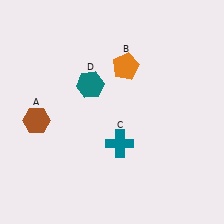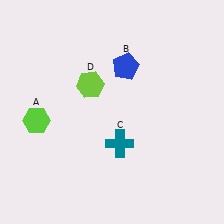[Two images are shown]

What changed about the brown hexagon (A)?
In Image 1, A is brown. In Image 2, it changed to lime.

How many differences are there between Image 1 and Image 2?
There are 3 differences between the two images.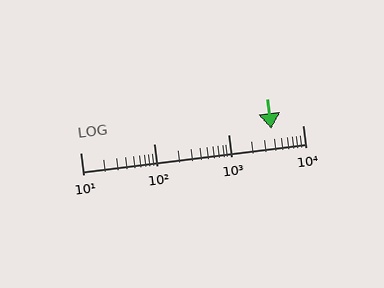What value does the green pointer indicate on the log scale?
The pointer indicates approximately 3800.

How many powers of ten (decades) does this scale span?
The scale spans 3 decades, from 10 to 10000.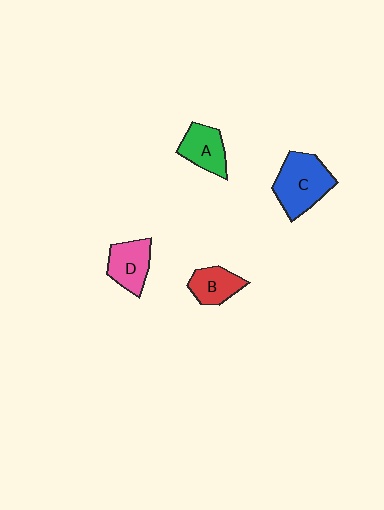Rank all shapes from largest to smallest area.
From largest to smallest: C (blue), D (pink), A (green), B (red).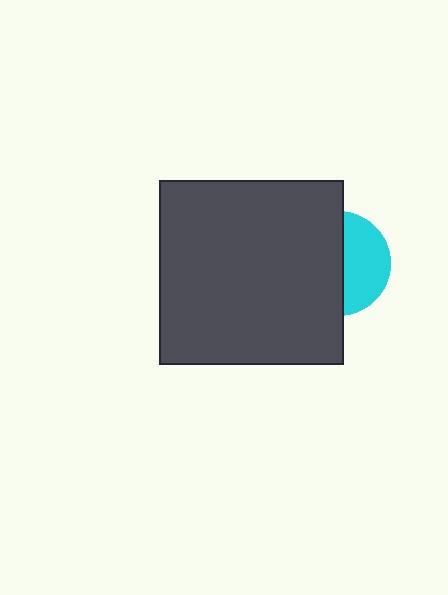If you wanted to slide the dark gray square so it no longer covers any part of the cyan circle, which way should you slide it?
Slide it left — that is the most direct way to separate the two shapes.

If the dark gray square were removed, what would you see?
You would see the complete cyan circle.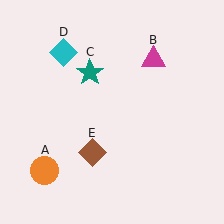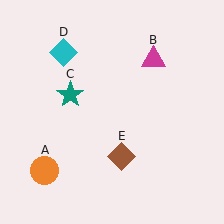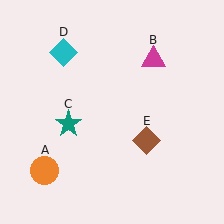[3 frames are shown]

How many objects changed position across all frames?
2 objects changed position: teal star (object C), brown diamond (object E).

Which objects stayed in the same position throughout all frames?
Orange circle (object A) and magenta triangle (object B) and cyan diamond (object D) remained stationary.